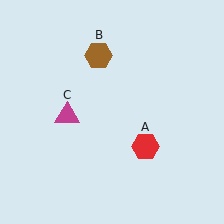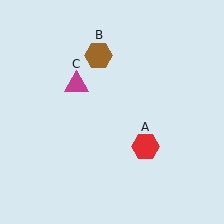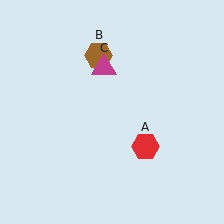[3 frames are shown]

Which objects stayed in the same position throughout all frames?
Red hexagon (object A) and brown hexagon (object B) remained stationary.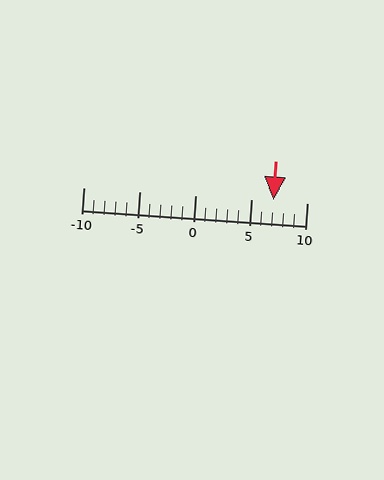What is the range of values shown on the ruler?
The ruler shows values from -10 to 10.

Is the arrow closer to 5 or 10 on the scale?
The arrow is closer to 5.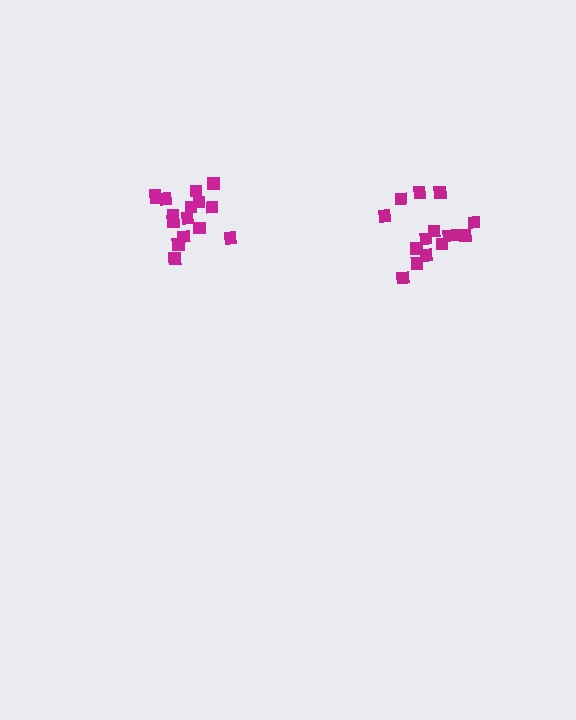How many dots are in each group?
Group 1: 15 dots, Group 2: 16 dots (31 total).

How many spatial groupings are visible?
There are 2 spatial groupings.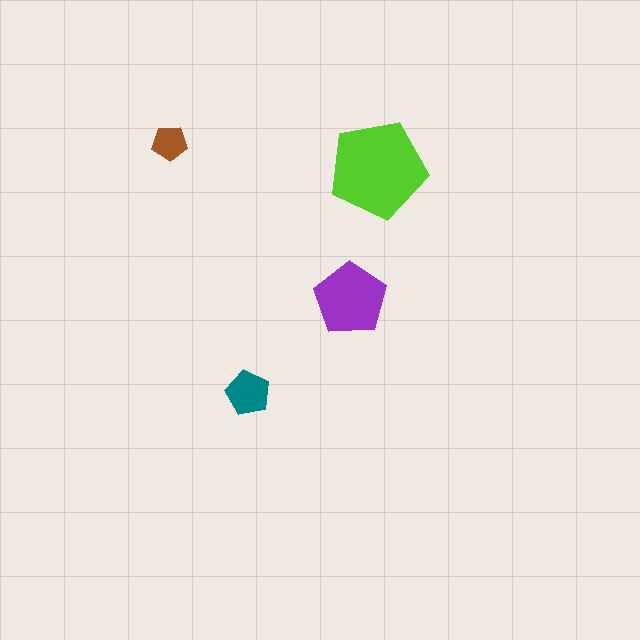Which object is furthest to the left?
The brown pentagon is leftmost.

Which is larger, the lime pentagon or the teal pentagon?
The lime one.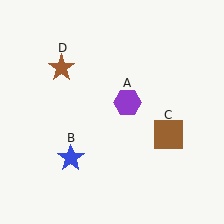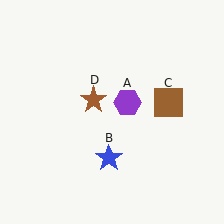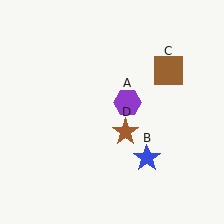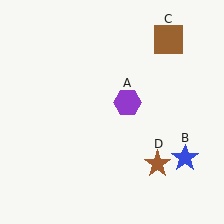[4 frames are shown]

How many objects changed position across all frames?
3 objects changed position: blue star (object B), brown square (object C), brown star (object D).